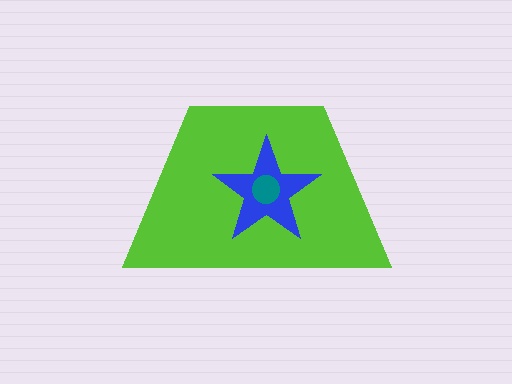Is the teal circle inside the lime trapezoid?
Yes.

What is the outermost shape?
The lime trapezoid.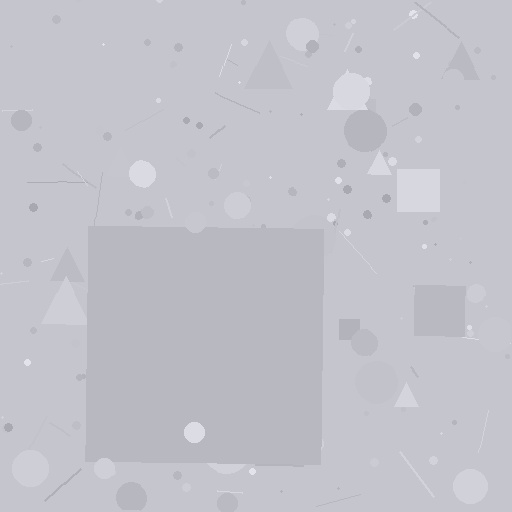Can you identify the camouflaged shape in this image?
The camouflaged shape is a square.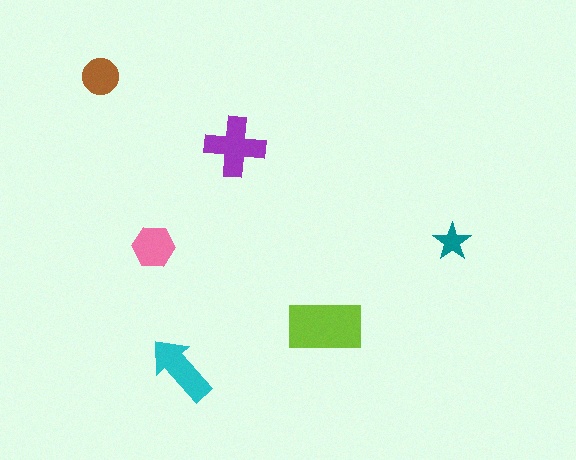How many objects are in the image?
There are 6 objects in the image.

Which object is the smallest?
The teal star.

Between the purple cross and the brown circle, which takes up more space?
The purple cross.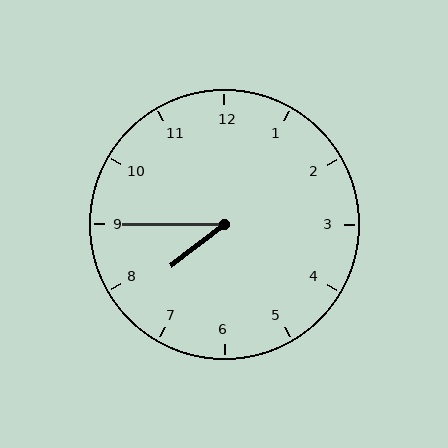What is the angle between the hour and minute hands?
Approximately 38 degrees.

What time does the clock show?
7:45.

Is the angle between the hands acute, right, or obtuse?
It is acute.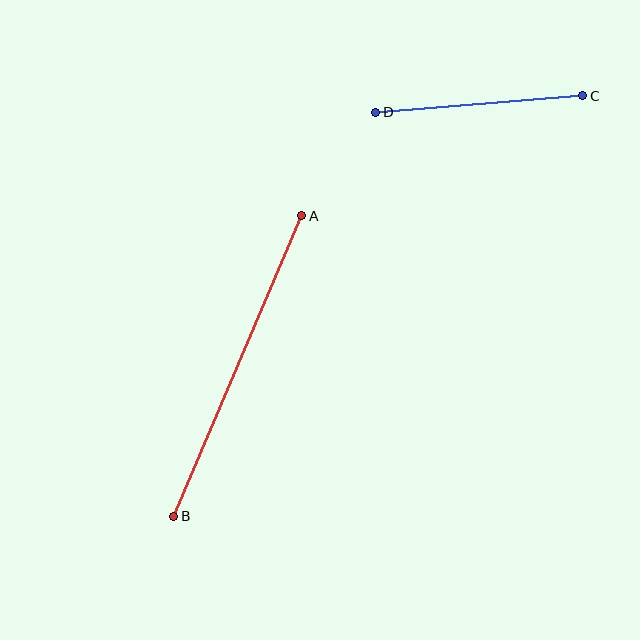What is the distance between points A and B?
The distance is approximately 326 pixels.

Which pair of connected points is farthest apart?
Points A and B are farthest apart.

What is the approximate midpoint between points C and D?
The midpoint is at approximately (479, 104) pixels.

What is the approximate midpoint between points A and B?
The midpoint is at approximately (238, 366) pixels.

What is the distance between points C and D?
The distance is approximately 208 pixels.